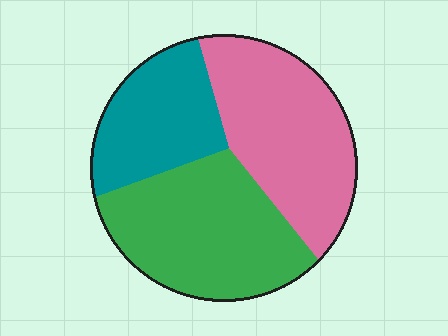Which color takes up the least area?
Teal, at roughly 25%.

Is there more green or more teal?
Green.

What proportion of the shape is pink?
Pink takes up about three eighths (3/8) of the shape.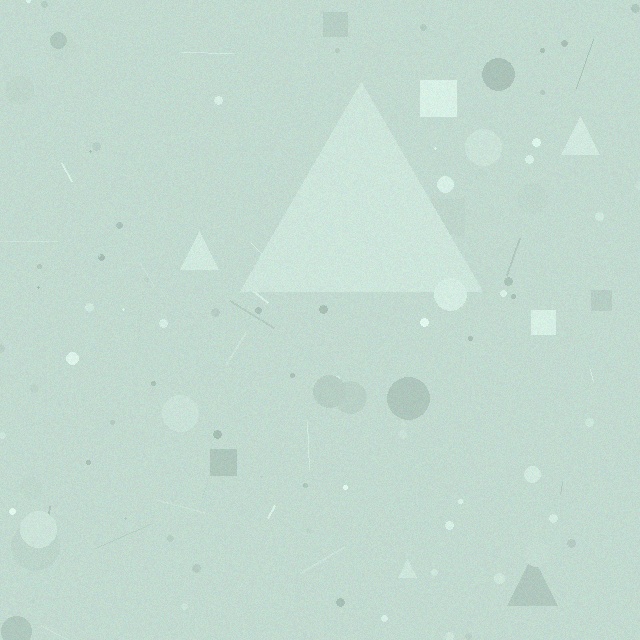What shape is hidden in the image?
A triangle is hidden in the image.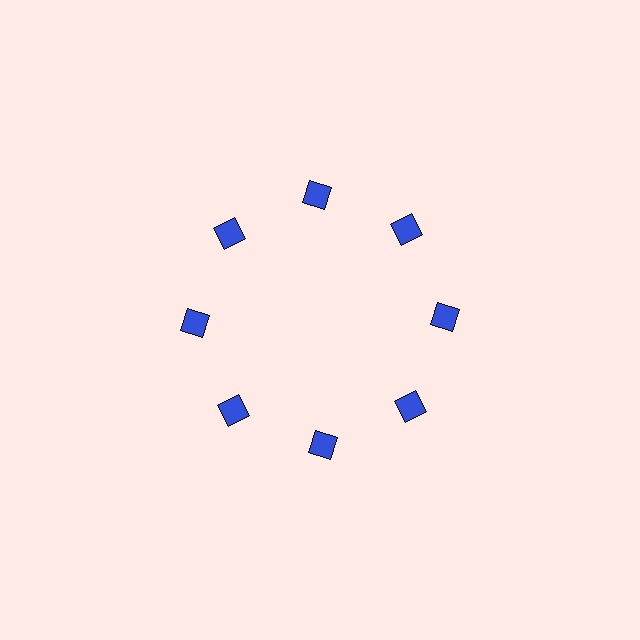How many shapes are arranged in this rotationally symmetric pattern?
There are 8 shapes, arranged in 8 groups of 1.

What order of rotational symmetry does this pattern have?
This pattern has 8-fold rotational symmetry.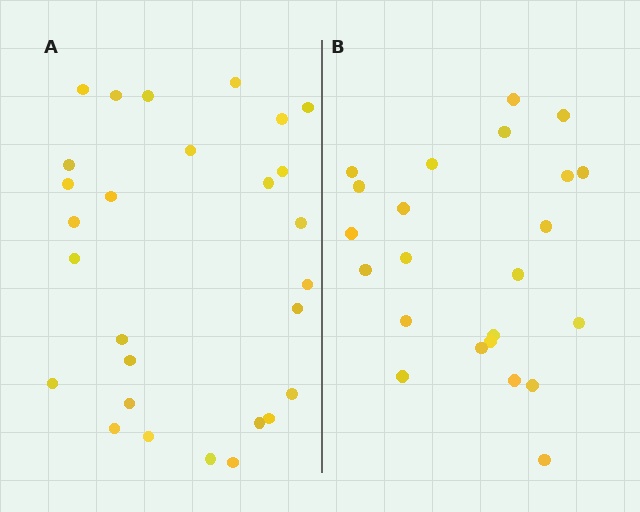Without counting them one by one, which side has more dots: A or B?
Region A (the left region) has more dots.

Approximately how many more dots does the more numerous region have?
Region A has about 5 more dots than region B.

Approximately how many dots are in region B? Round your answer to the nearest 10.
About 20 dots. (The exact count is 23, which rounds to 20.)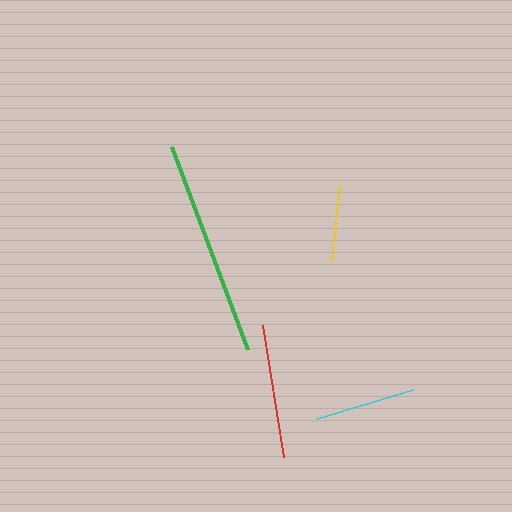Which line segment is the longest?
The green line is the longest at approximately 217 pixels.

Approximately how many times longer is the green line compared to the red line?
The green line is approximately 1.6 times the length of the red line.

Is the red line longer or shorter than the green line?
The green line is longer than the red line.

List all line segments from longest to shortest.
From longest to shortest: green, red, cyan, yellow.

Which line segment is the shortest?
The yellow line is the shortest at approximately 76 pixels.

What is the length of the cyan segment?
The cyan segment is approximately 100 pixels long.